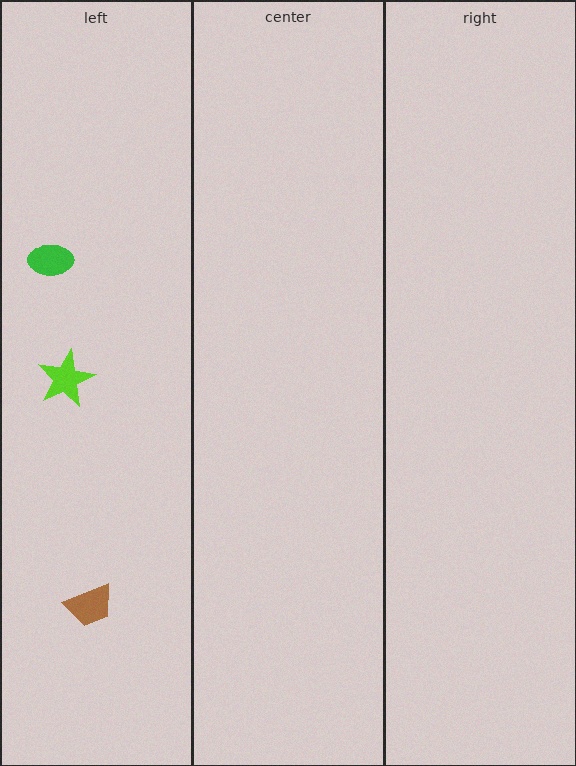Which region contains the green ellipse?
The left region.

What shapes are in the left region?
The lime star, the brown trapezoid, the green ellipse.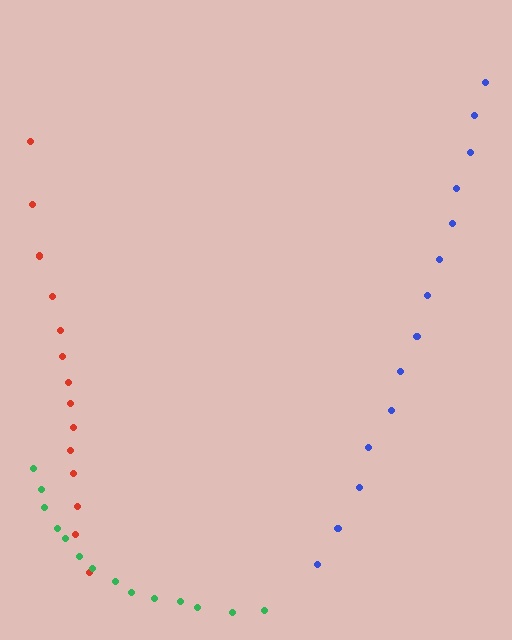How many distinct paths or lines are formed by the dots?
There are 3 distinct paths.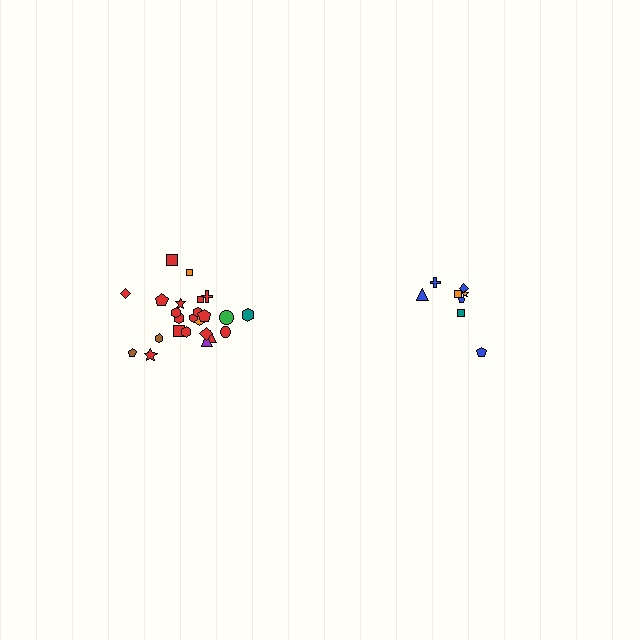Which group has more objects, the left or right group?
The left group.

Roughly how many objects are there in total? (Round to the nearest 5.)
Roughly 35 objects in total.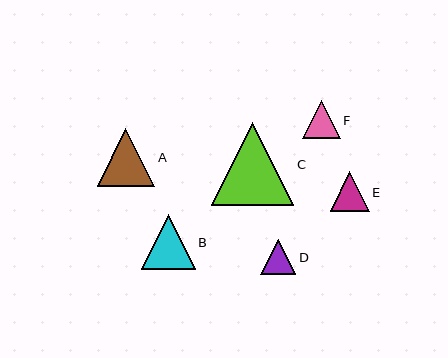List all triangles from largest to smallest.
From largest to smallest: C, A, B, E, F, D.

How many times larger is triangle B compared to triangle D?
Triangle B is approximately 1.6 times the size of triangle D.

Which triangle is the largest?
Triangle C is the largest with a size of approximately 83 pixels.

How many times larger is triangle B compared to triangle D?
Triangle B is approximately 1.6 times the size of triangle D.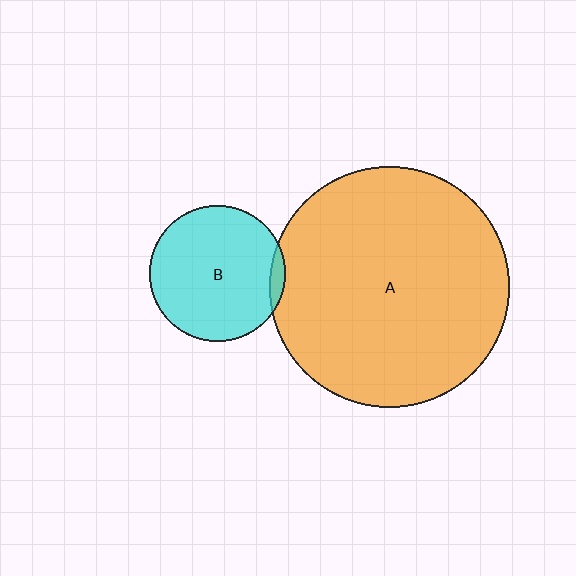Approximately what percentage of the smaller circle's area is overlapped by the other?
Approximately 5%.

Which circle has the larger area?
Circle A (orange).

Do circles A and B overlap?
Yes.